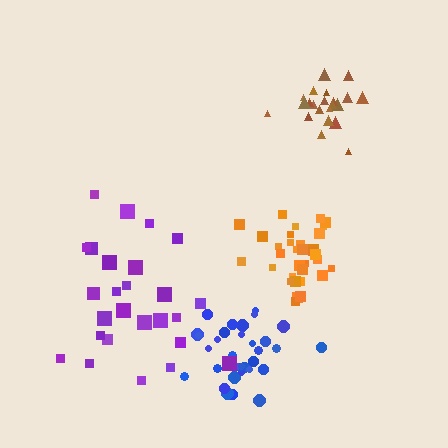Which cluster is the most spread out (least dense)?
Purple.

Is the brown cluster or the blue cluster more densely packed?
Blue.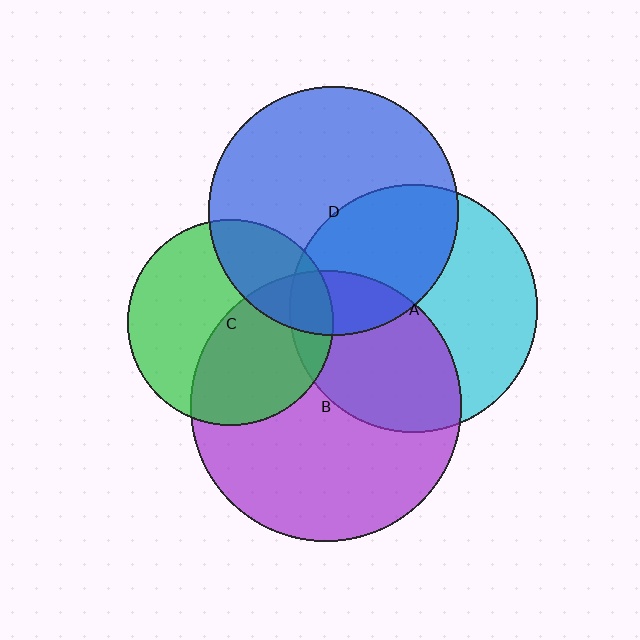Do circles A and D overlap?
Yes.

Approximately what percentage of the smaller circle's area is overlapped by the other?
Approximately 40%.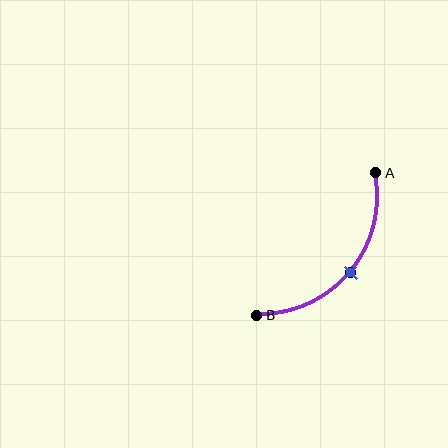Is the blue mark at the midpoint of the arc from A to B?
Yes. The blue mark lies on the arc at equal arc-length from both A and B — it is the arc midpoint.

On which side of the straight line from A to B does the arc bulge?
The arc bulges below and to the right of the straight line connecting A and B.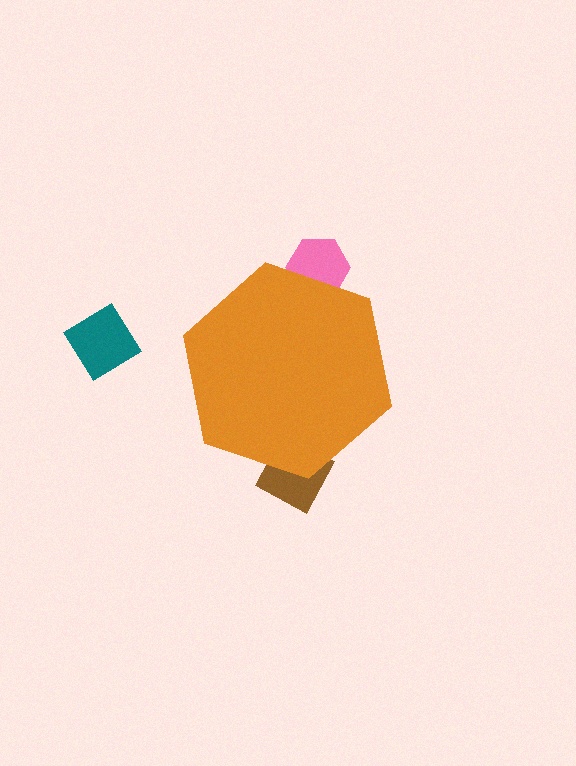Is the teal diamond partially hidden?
No, the teal diamond is fully visible.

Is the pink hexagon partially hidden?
Yes, the pink hexagon is partially hidden behind the orange hexagon.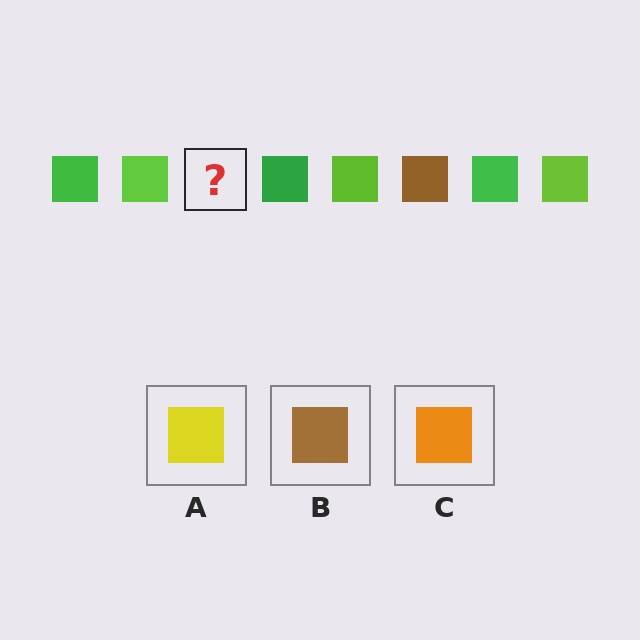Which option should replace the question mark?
Option B.